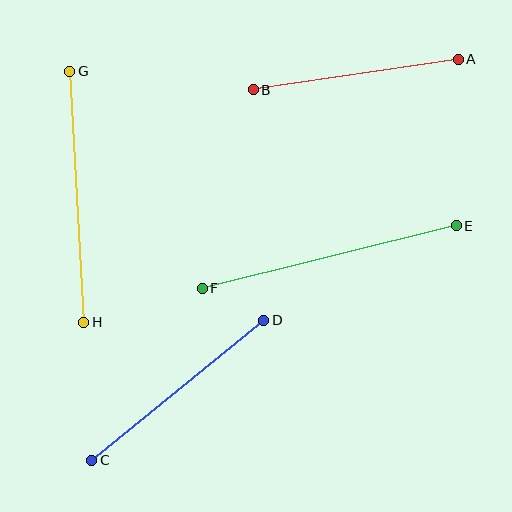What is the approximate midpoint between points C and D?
The midpoint is at approximately (178, 390) pixels.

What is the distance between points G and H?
The distance is approximately 251 pixels.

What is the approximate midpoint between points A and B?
The midpoint is at approximately (356, 75) pixels.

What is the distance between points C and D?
The distance is approximately 222 pixels.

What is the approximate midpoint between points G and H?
The midpoint is at approximately (77, 197) pixels.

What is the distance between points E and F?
The distance is approximately 262 pixels.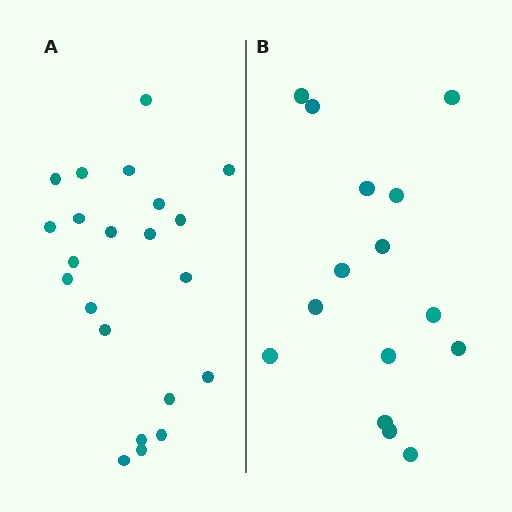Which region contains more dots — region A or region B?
Region A (the left region) has more dots.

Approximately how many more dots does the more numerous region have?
Region A has roughly 8 or so more dots than region B.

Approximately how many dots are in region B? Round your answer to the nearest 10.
About 20 dots. (The exact count is 15, which rounds to 20.)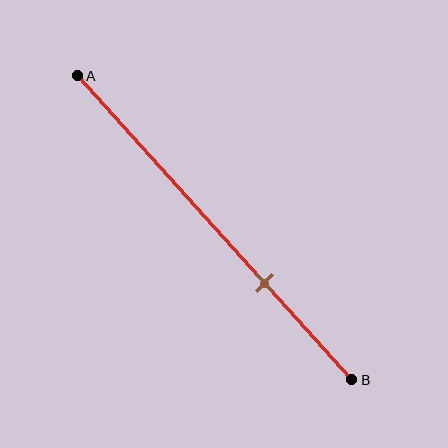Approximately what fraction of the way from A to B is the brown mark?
The brown mark is approximately 70% of the way from A to B.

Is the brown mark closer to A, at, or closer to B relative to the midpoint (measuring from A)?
The brown mark is closer to point B than the midpoint of segment AB.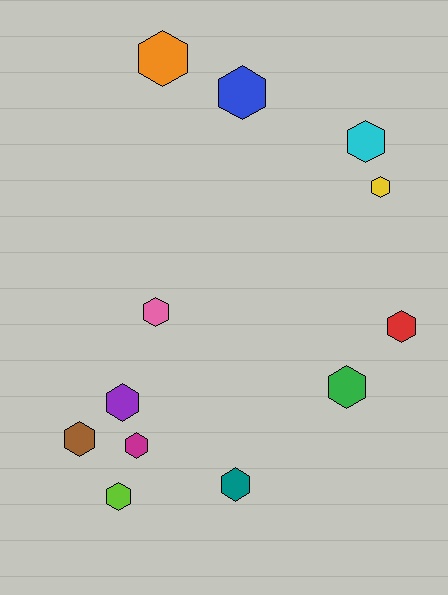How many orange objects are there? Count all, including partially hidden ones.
There is 1 orange object.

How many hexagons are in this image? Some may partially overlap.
There are 12 hexagons.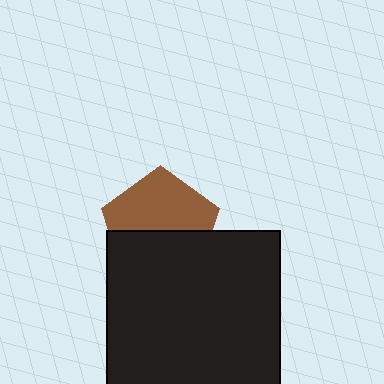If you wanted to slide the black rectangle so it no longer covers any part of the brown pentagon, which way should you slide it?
Slide it down — that is the most direct way to separate the two shapes.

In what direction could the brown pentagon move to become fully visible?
The brown pentagon could move up. That would shift it out from behind the black rectangle entirely.